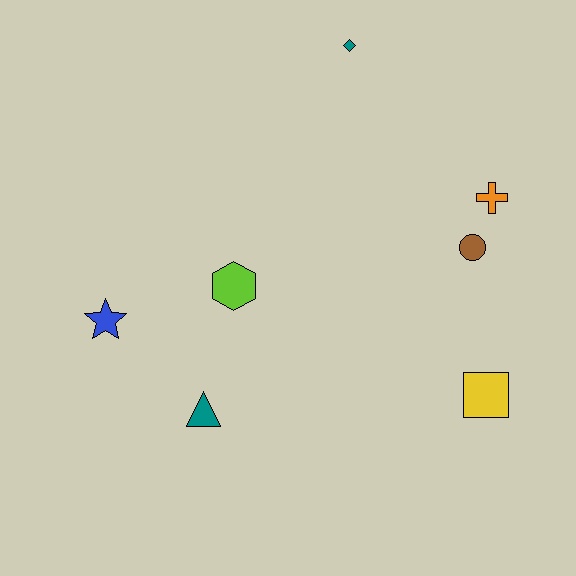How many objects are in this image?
There are 7 objects.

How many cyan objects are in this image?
There are no cyan objects.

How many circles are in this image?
There is 1 circle.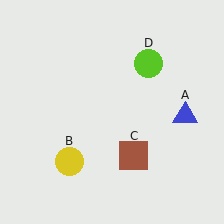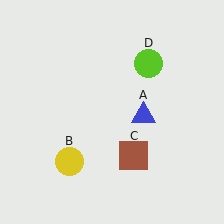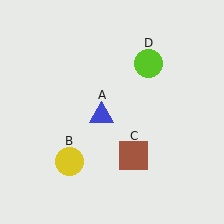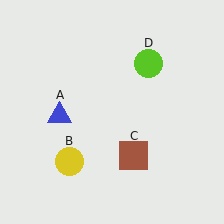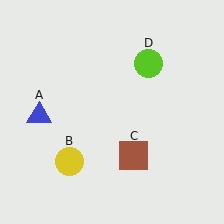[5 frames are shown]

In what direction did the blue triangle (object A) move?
The blue triangle (object A) moved left.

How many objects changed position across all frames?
1 object changed position: blue triangle (object A).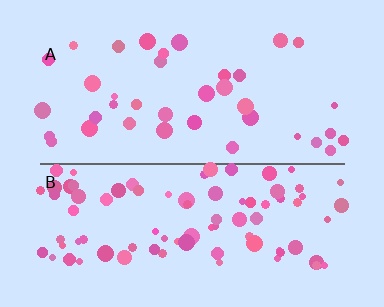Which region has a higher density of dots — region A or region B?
B (the bottom).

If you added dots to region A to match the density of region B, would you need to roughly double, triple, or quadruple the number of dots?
Approximately double.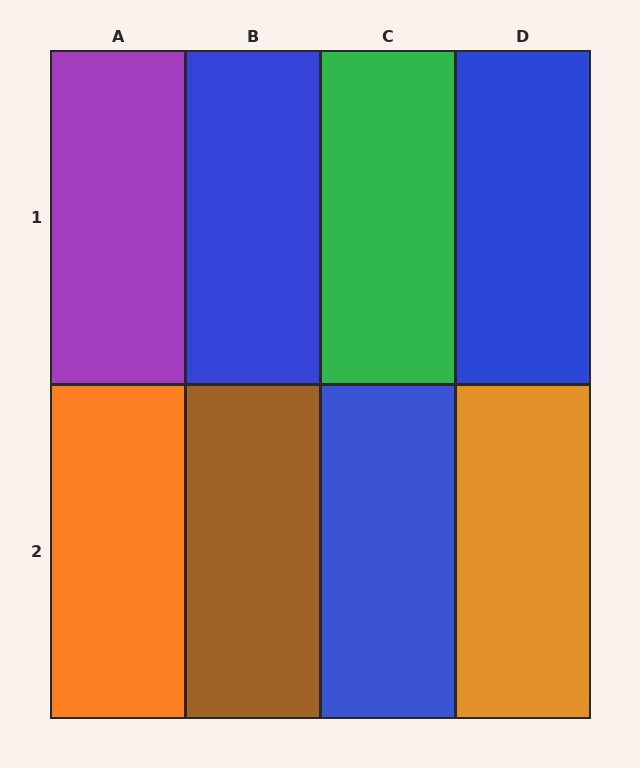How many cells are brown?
1 cell is brown.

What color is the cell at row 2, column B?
Brown.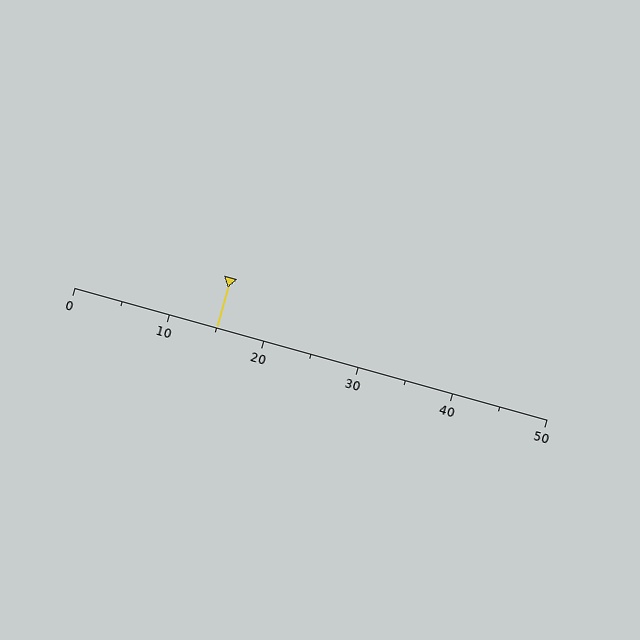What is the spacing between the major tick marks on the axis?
The major ticks are spaced 10 apart.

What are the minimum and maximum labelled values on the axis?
The axis runs from 0 to 50.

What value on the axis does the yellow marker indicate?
The marker indicates approximately 15.